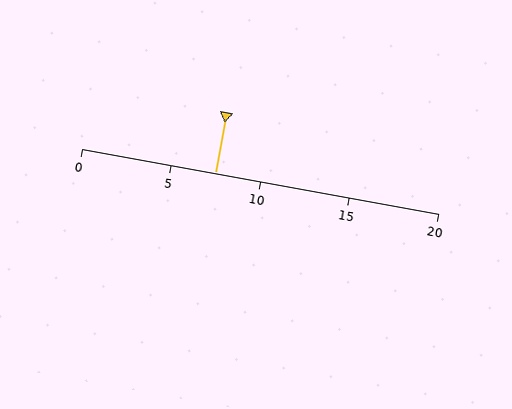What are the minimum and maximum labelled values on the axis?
The axis runs from 0 to 20.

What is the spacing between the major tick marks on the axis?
The major ticks are spaced 5 apart.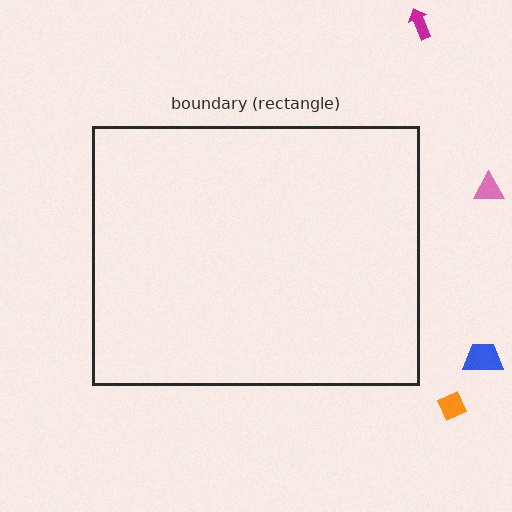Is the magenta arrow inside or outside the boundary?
Outside.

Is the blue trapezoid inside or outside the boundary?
Outside.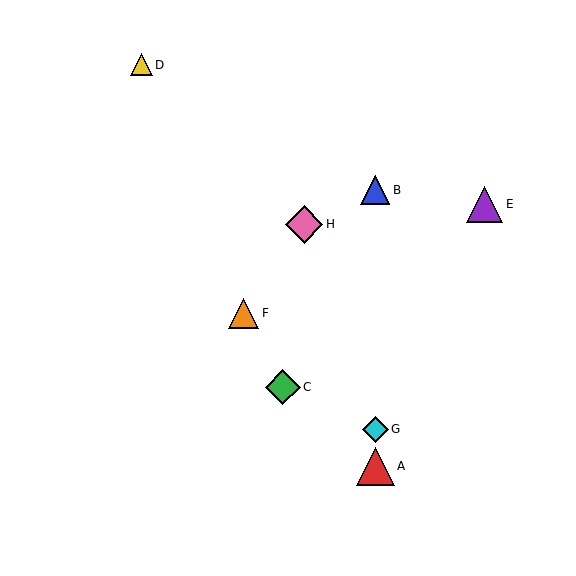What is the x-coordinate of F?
Object F is at x≈244.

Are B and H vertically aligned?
No, B is at x≈375 and H is at x≈304.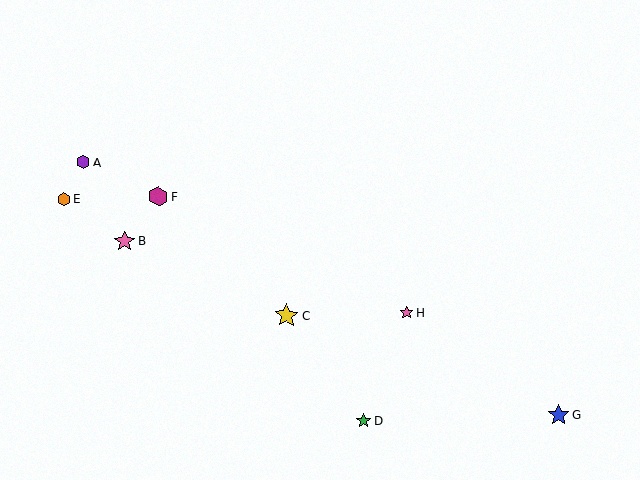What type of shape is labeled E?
Shape E is an orange hexagon.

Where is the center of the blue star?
The center of the blue star is at (559, 415).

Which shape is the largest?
The yellow star (labeled C) is the largest.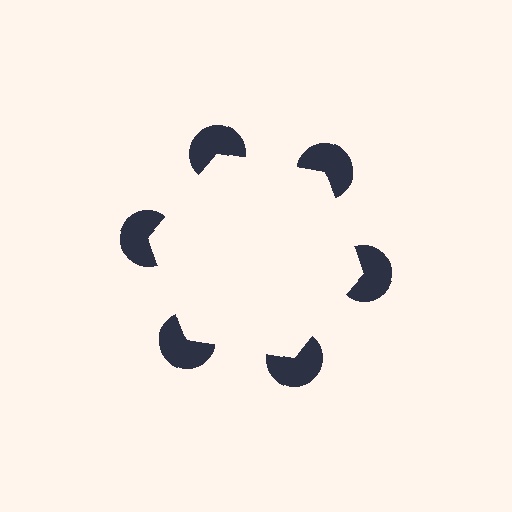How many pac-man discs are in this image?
There are 6 — one at each vertex of the illusory hexagon.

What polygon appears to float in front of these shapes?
An illusory hexagon — its edges are inferred from the aligned wedge cuts in the pac-man discs, not physically drawn.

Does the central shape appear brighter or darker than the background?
It typically appears slightly brighter than the background, even though no actual brightness change is drawn.